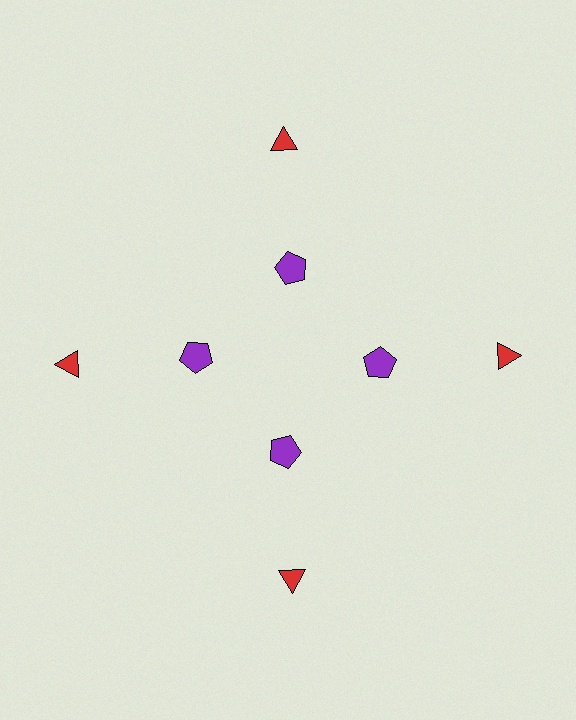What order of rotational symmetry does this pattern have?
This pattern has 4-fold rotational symmetry.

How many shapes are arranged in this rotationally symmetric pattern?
There are 8 shapes, arranged in 4 groups of 2.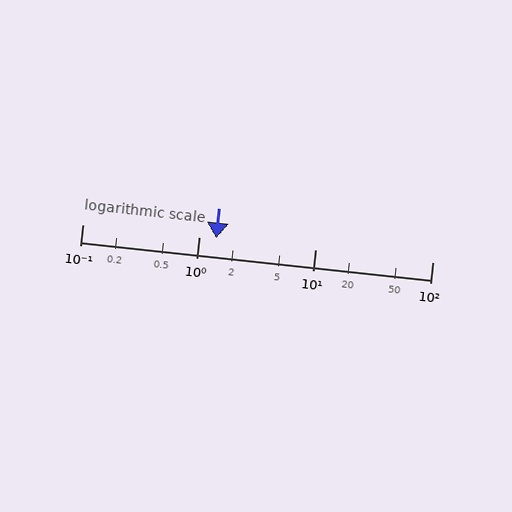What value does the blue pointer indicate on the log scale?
The pointer indicates approximately 1.4.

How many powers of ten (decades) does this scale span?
The scale spans 3 decades, from 0.1 to 100.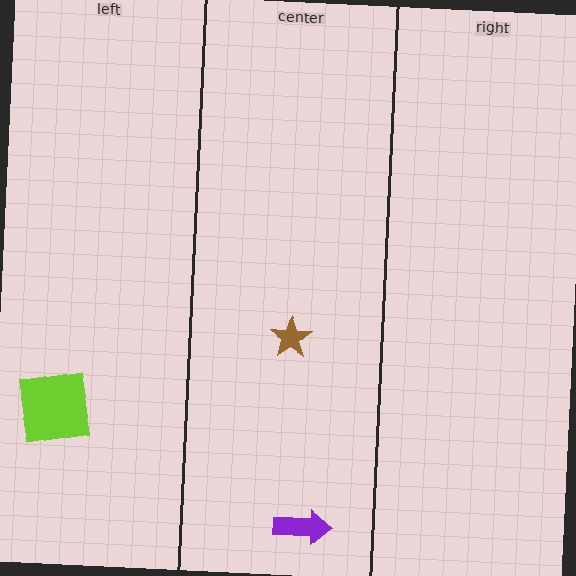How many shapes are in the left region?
1.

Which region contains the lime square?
The left region.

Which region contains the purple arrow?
The center region.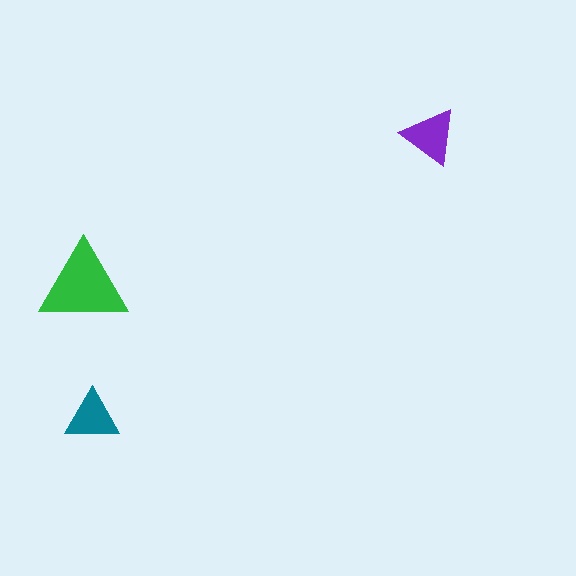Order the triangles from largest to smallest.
the green one, the purple one, the teal one.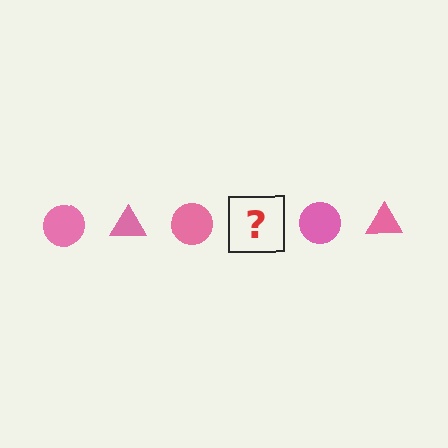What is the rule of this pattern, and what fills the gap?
The rule is that the pattern cycles through circle, triangle shapes in pink. The gap should be filled with a pink triangle.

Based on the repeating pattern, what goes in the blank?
The blank should be a pink triangle.